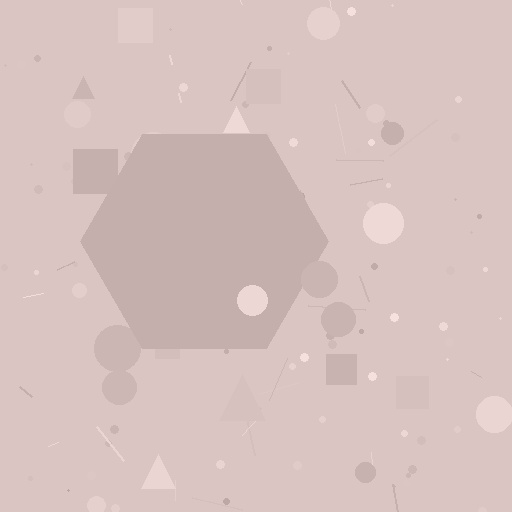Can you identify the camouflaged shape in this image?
The camouflaged shape is a hexagon.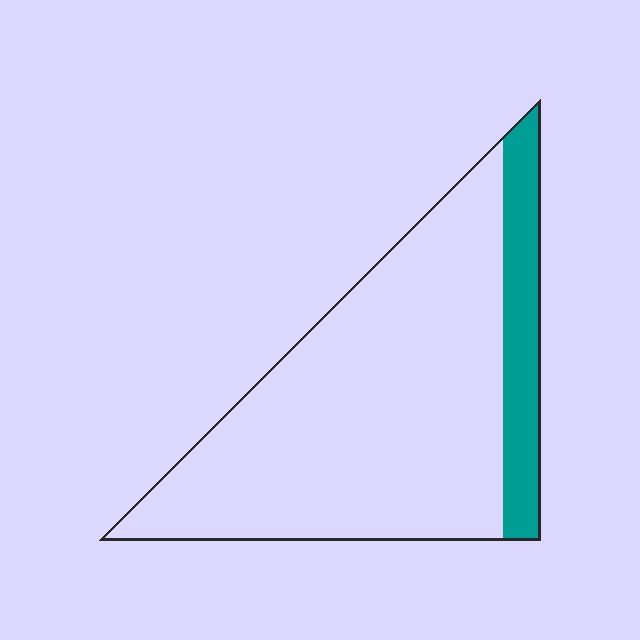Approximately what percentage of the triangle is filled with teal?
Approximately 15%.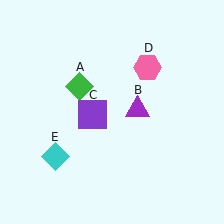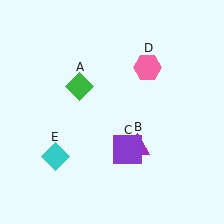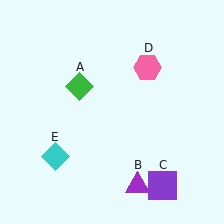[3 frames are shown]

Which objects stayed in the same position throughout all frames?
Green diamond (object A) and pink hexagon (object D) and cyan diamond (object E) remained stationary.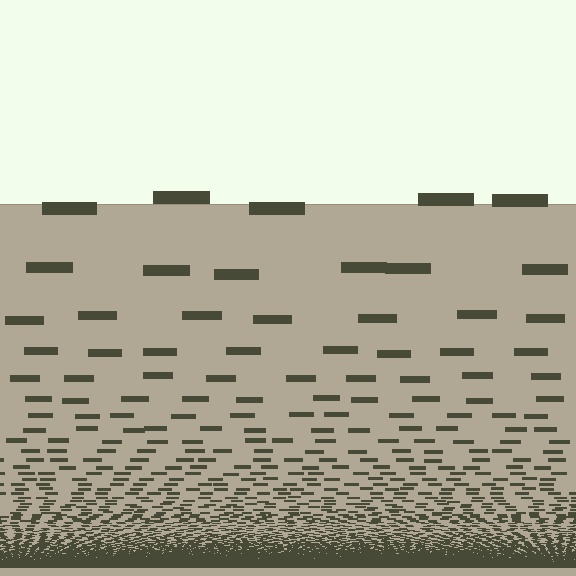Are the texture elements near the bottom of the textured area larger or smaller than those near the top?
Smaller. The gradient is inverted — elements near the bottom are smaller and denser.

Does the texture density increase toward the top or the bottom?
Density increases toward the bottom.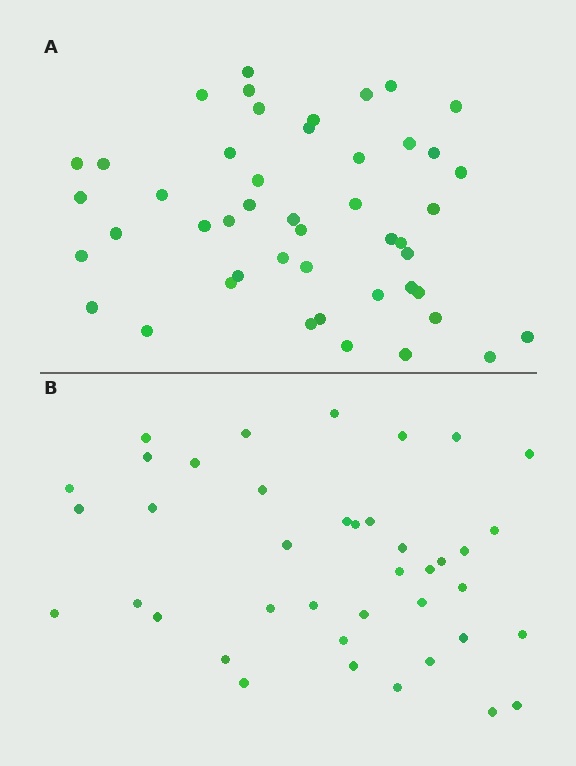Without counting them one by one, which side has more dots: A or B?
Region A (the top region) has more dots.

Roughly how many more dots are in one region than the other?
Region A has roughly 8 or so more dots than region B.